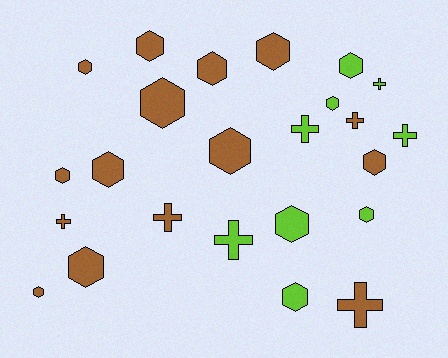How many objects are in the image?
There are 24 objects.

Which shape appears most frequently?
Hexagon, with 16 objects.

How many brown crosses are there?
There are 4 brown crosses.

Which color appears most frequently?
Brown, with 15 objects.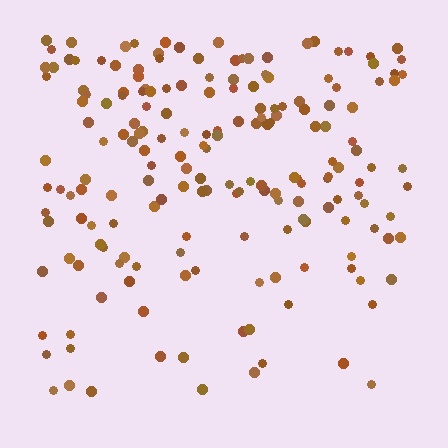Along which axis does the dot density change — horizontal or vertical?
Vertical.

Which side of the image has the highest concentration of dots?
The top.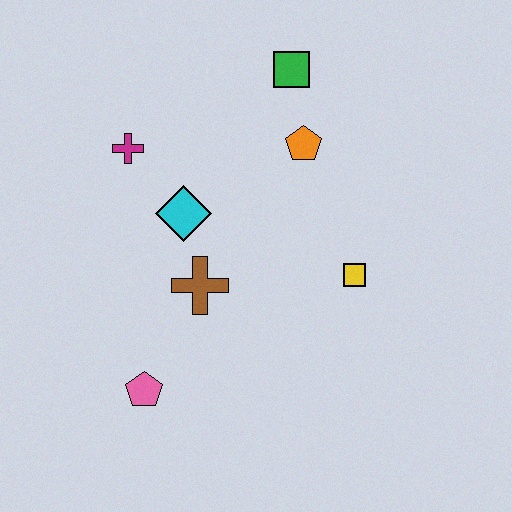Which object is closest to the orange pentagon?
The green square is closest to the orange pentagon.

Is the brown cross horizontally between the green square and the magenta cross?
Yes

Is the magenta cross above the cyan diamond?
Yes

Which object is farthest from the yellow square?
The magenta cross is farthest from the yellow square.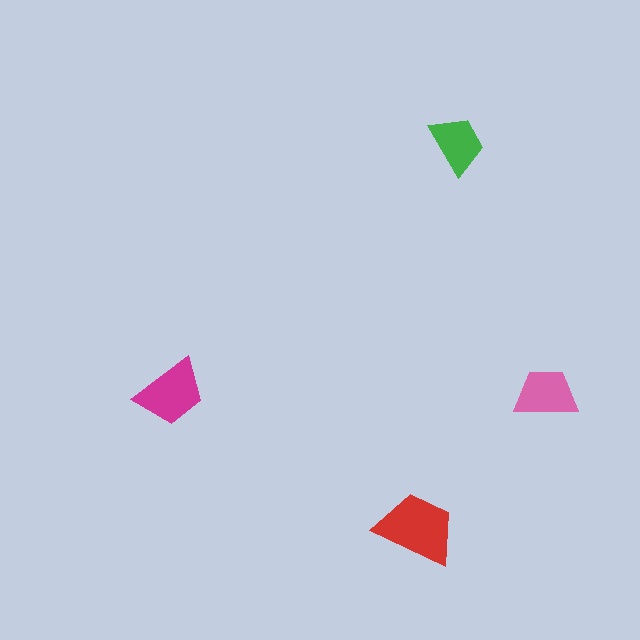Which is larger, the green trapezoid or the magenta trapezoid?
The magenta one.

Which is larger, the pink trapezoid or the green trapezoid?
The pink one.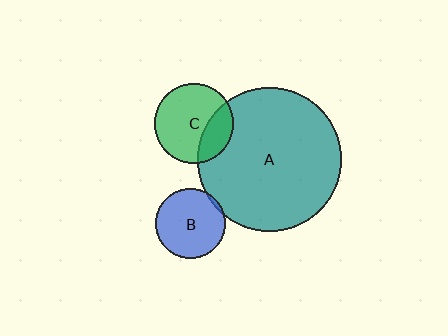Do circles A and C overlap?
Yes.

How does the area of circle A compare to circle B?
Approximately 4.2 times.